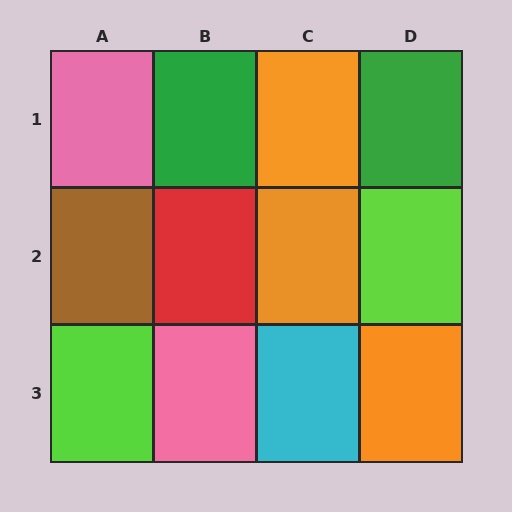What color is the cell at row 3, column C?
Cyan.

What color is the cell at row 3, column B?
Pink.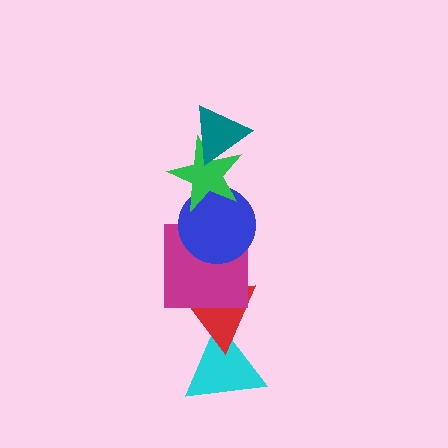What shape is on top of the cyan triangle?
The red triangle is on top of the cyan triangle.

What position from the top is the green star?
The green star is 2nd from the top.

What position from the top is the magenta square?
The magenta square is 4th from the top.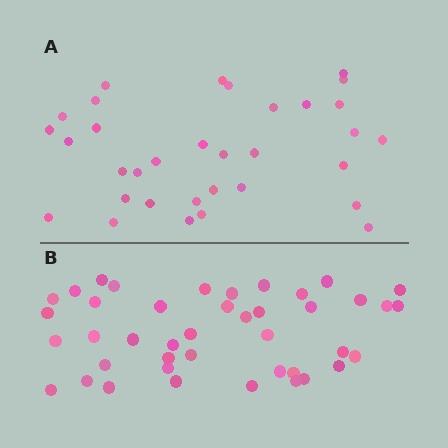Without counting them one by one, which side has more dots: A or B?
Region B (the bottom region) has more dots.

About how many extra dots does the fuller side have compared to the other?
Region B has roughly 8 or so more dots than region A.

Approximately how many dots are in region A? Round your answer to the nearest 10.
About 30 dots. (The exact count is 33, which rounds to 30.)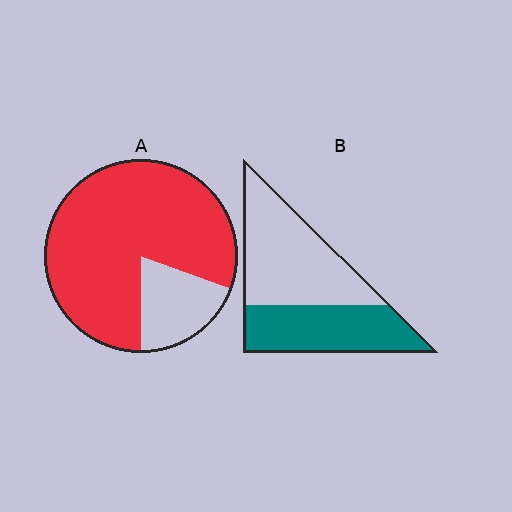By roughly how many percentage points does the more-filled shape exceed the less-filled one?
By roughly 35 percentage points (A over B).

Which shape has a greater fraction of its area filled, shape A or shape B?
Shape A.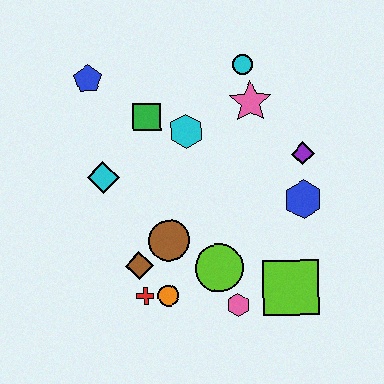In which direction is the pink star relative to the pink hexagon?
The pink star is above the pink hexagon.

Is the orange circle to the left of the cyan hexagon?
Yes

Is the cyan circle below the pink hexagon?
No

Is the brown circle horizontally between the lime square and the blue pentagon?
Yes